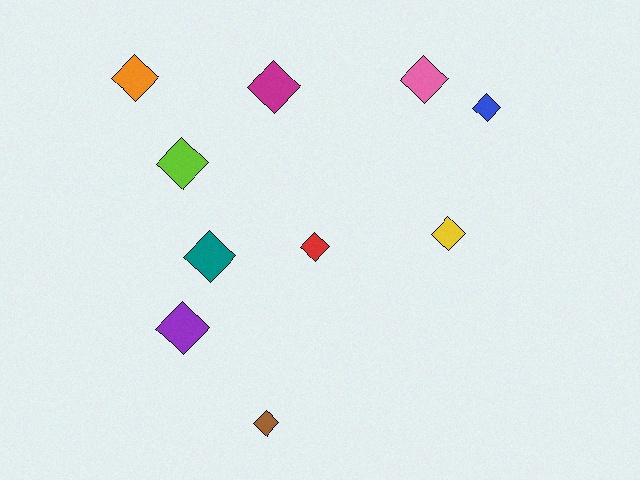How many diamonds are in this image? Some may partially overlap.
There are 10 diamonds.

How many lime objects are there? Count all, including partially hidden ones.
There is 1 lime object.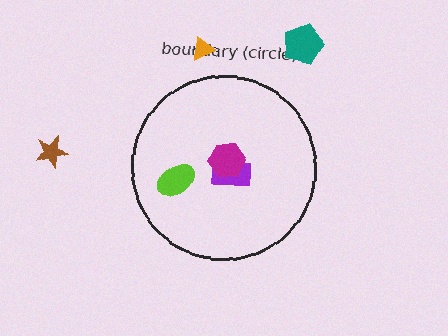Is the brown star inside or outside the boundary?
Outside.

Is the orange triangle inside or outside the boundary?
Outside.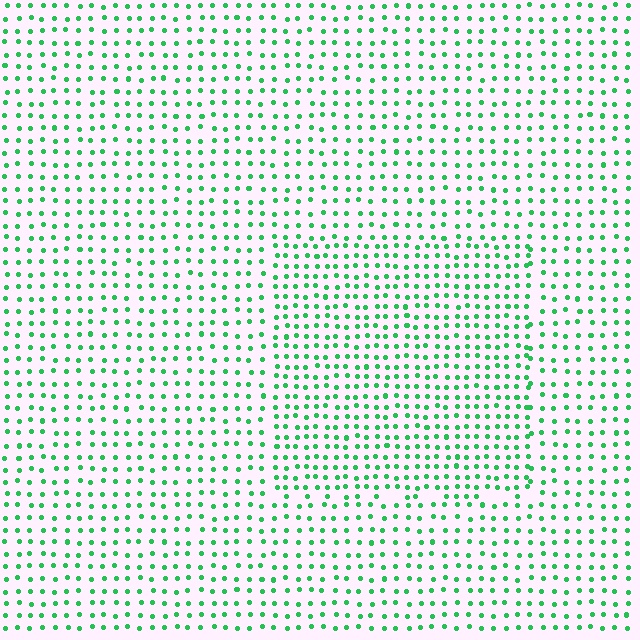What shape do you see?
I see a rectangle.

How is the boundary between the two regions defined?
The boundary is defined by a change in element density (approximately 1.5x ratio). All elements are the same color, size, and shape.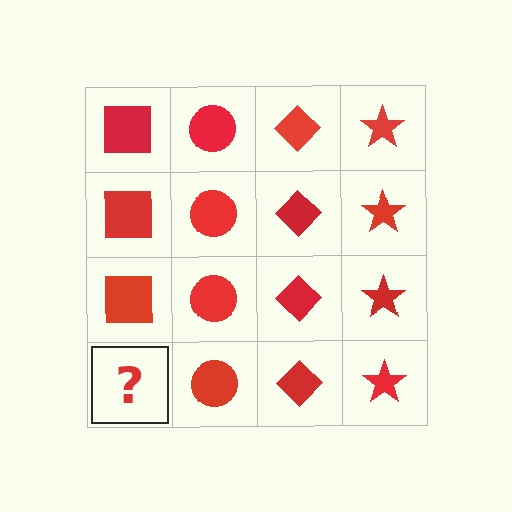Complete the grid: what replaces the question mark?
The question mark should be replaced with a red square.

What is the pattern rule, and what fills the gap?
The rule is that each column has a consistent shape. The gap should be filled with a red square.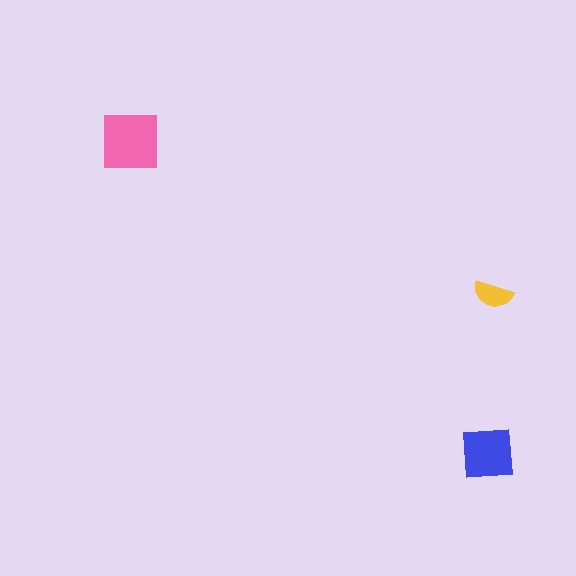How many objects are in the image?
There are 3 objects in the image.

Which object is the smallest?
The yellow semicircle.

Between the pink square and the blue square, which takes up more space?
The pink square.